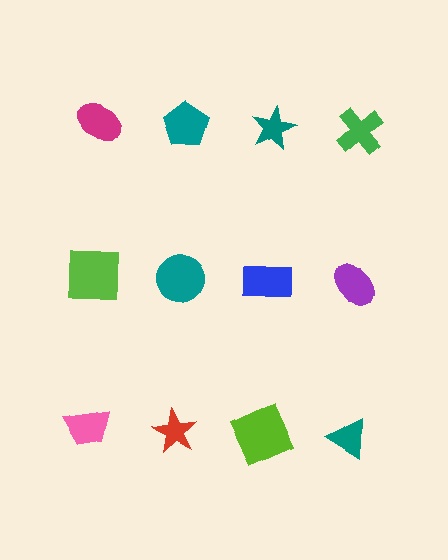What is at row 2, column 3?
A blue rectangle.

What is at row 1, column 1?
A magenta ellipse.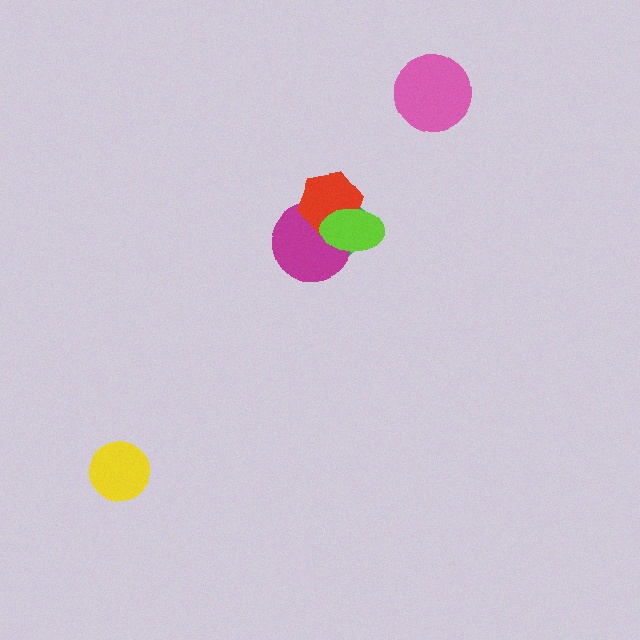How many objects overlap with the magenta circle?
3 objects overlap with the magenta circle.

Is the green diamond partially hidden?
Yes, it is partially covered by another shape.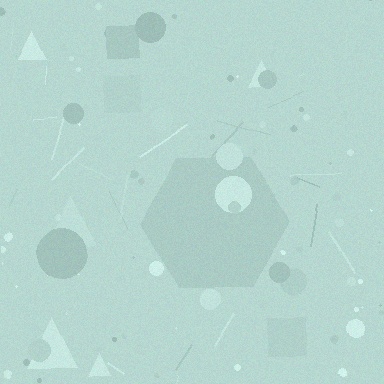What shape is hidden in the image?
A hexagon is hidden in the image.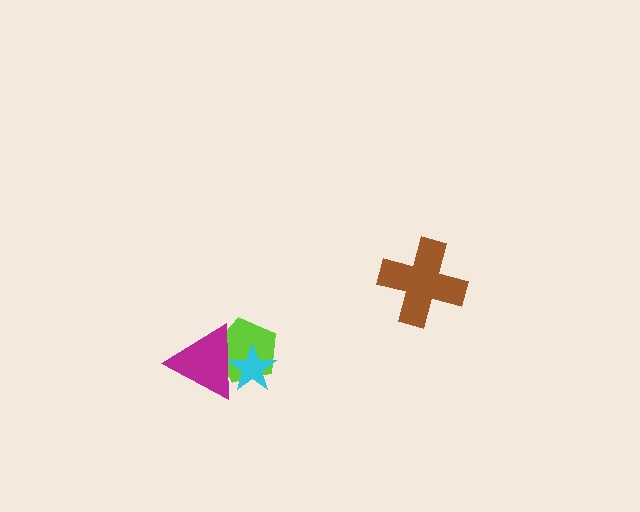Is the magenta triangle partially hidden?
No, no other shape covers it.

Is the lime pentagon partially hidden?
Yes, it is partially covered by another shape.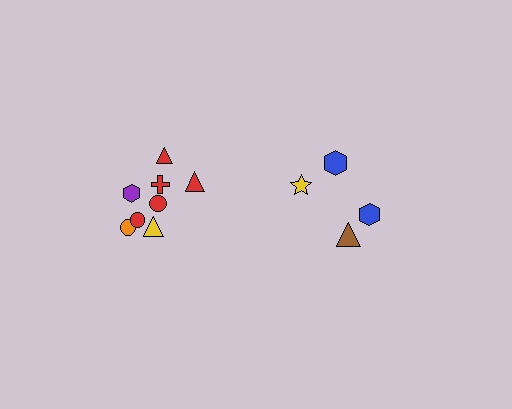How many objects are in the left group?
There are 8 objects.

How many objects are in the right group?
There are 4 objects.